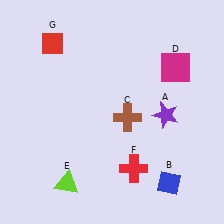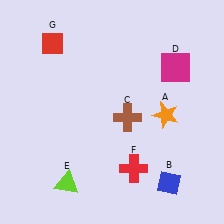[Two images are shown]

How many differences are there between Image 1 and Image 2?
There is 1 difference between the two images.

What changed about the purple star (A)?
In Image 1, A is purple. In Image 2, it changed to orange.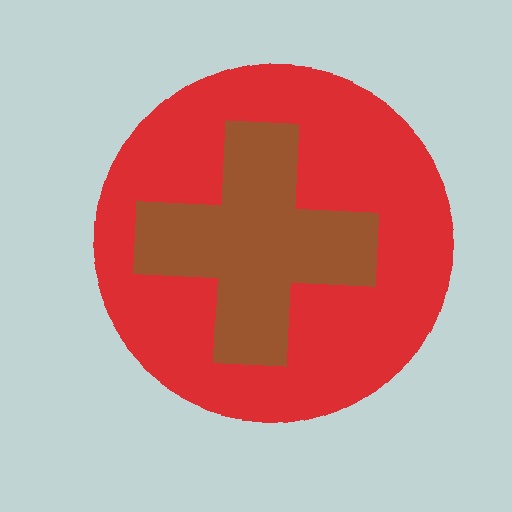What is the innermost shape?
The brown cross.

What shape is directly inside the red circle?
The brown cross.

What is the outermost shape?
The red circle.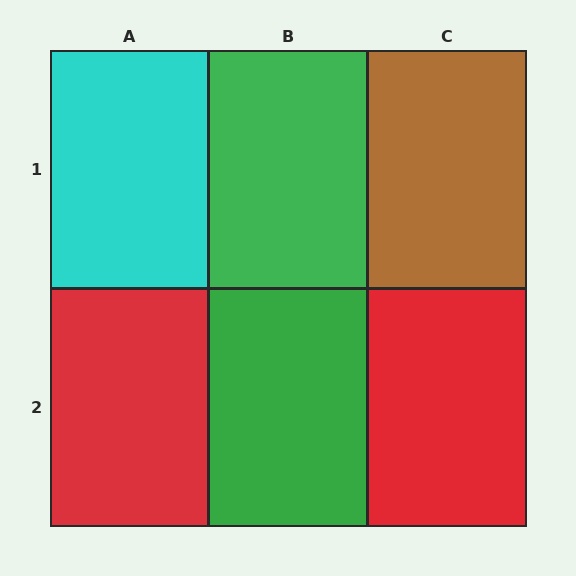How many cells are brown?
1 cell is brown.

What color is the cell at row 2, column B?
Green.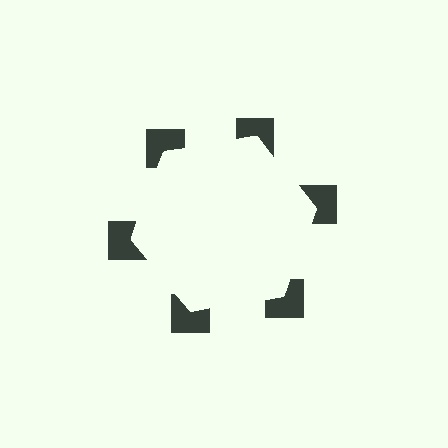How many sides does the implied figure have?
6 sides.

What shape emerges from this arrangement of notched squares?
An illusory hexagon — its edges are inferred from the aligned wedge cuts in the notched squares, not physically drawn.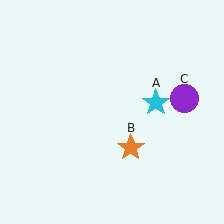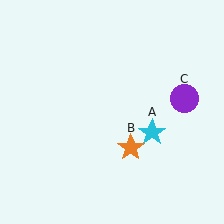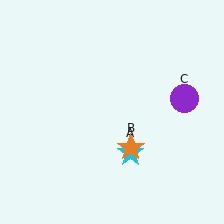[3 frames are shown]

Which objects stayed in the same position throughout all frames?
Orange star (object B) and purple circle (object C) remained stationary.